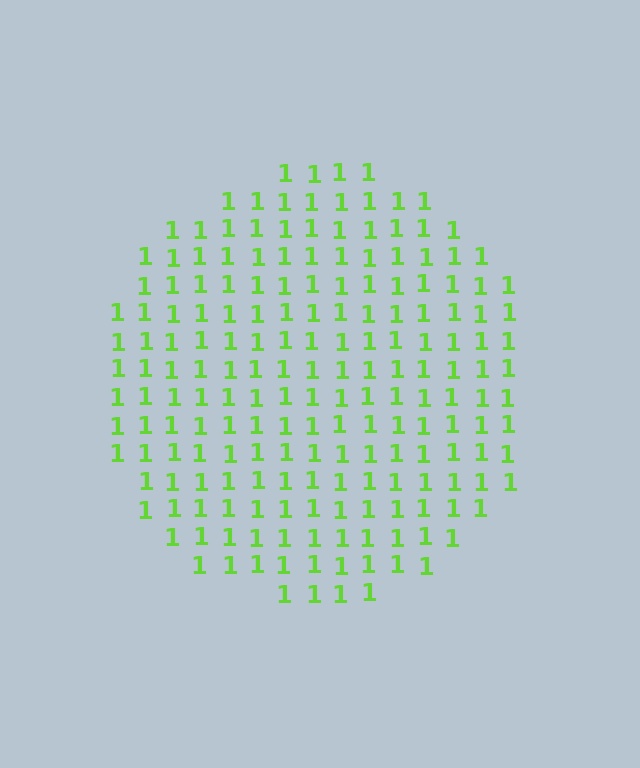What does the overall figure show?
The overall figure shows a circle.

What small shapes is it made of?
It is made of small digit 1's.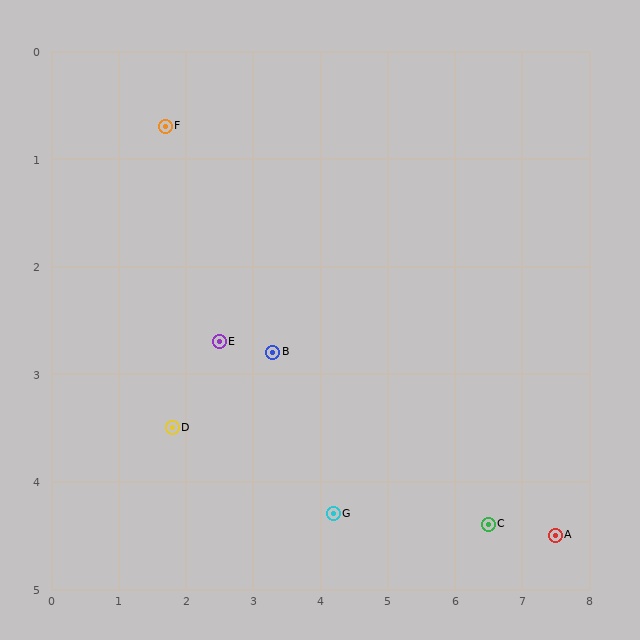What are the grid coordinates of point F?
Point F is at approximately (1.7, 0.7).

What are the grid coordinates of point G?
Point G is at approximately (4.2, 4.3).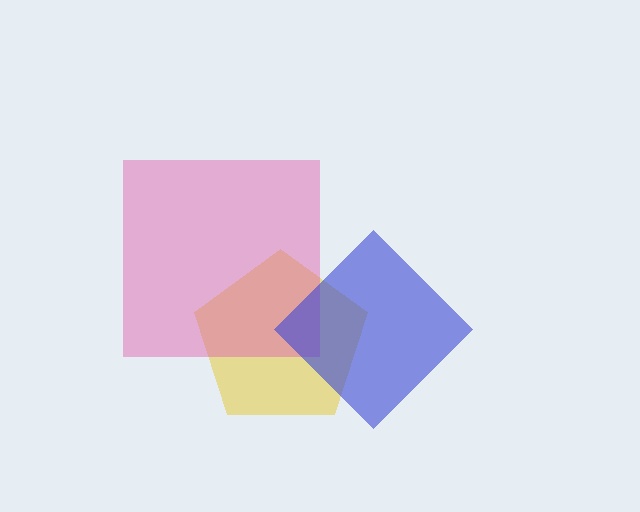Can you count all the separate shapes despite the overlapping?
Yes, there are 3 separate shapes.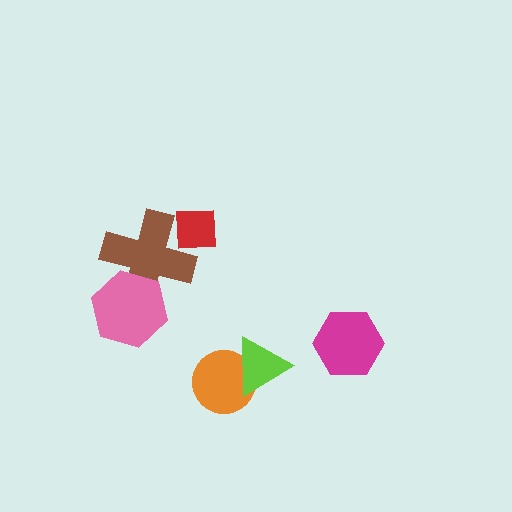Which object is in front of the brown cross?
The pink hexagon is in front of the brown cross.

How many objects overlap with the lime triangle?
1 object overlaps with the lime triangle.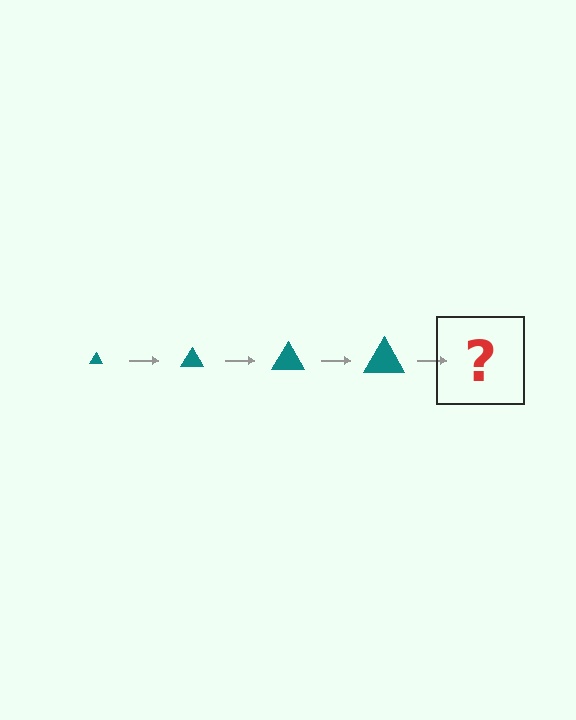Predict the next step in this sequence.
The next step is a teal triangle, larger than the previous one.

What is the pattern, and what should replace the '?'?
The pattern is that the triangle gets progressively larger each step. The '?' should be a teal triangle, larger than the previous one.